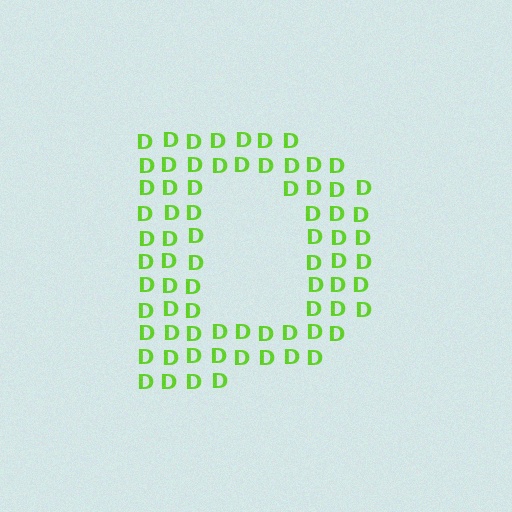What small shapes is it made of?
It is made of small letter D's.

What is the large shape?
The large shape is the letter D.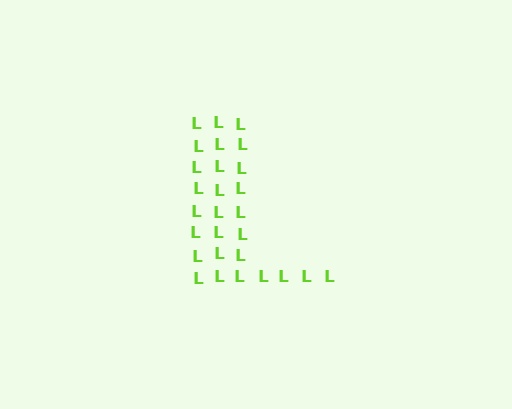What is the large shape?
The large shape is the letter L.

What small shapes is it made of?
It is made of small letter L's.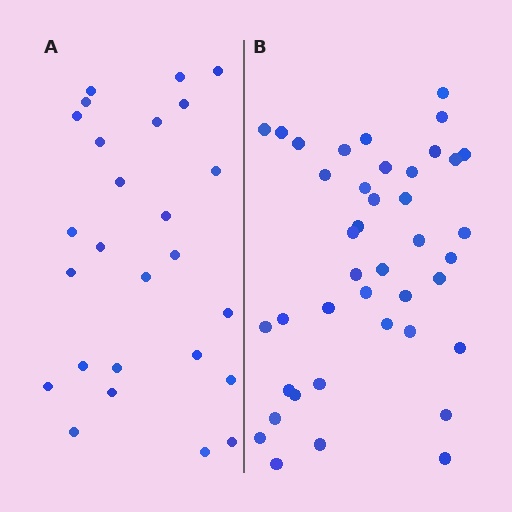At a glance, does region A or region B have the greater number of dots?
Region B (the right region) has more dots.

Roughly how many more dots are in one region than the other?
Region B has approximately 15 more dots than region A.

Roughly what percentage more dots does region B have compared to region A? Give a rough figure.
About 60% more.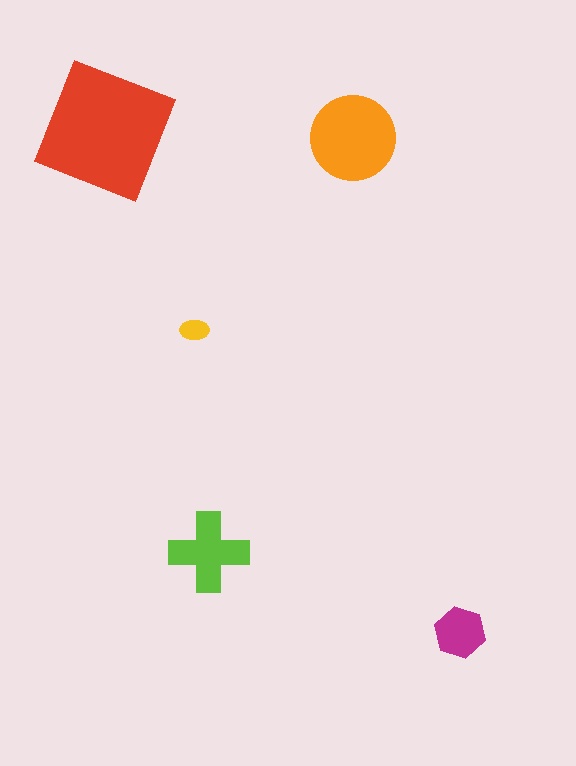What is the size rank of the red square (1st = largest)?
1st.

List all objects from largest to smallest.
The red square, the orange circle, the lime cross, the magenta hexagon, the yellow ellipse.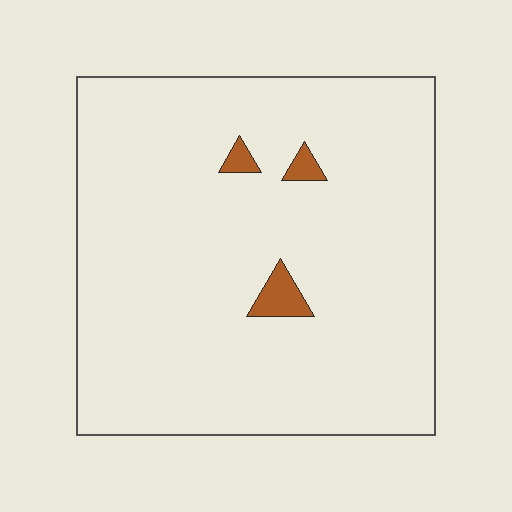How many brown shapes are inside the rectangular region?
3.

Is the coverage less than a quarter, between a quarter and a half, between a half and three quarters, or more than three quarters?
Less than a quarter.